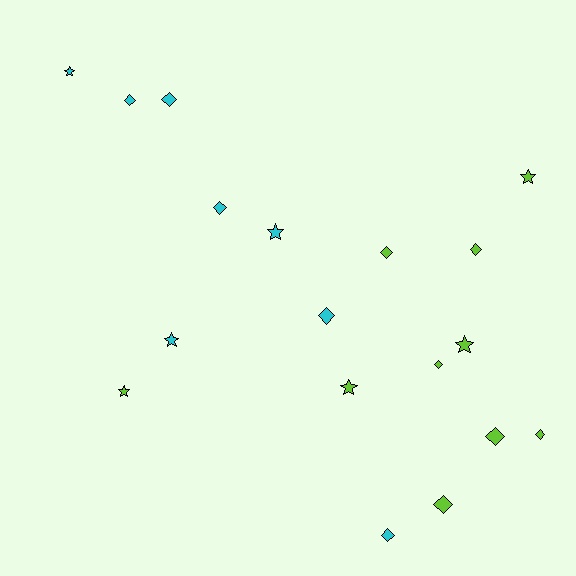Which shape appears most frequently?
Diamond, with 11 objects.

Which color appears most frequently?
Lime, with 10 objects.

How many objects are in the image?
There are 18 objects.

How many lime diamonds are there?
There are 6 lime diamonds.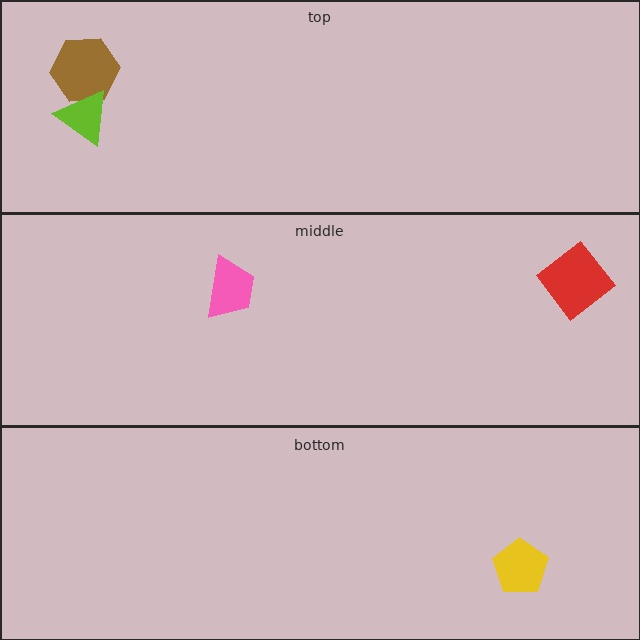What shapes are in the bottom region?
The yellow pentagon.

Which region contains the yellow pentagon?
The bottom region.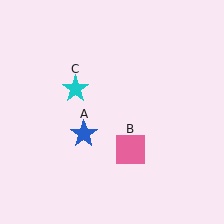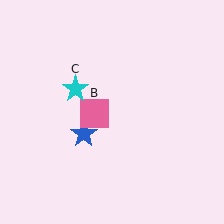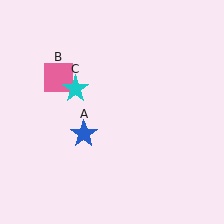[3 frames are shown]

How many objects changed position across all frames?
1 object changed position: pink square (object B).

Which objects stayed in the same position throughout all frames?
Blue star (object A) and cyan star (object C) remained stationary.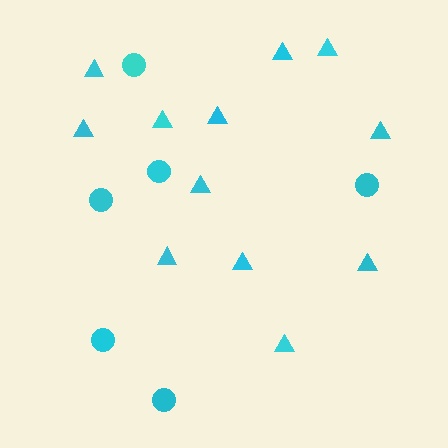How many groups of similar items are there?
There are 2 groups: one group of circles (6) and one group of triangles (12).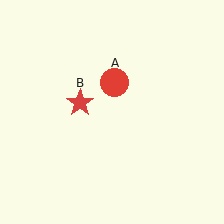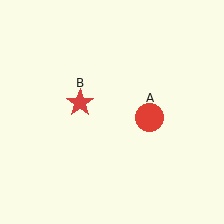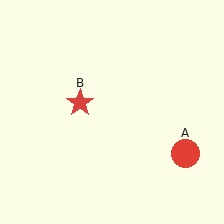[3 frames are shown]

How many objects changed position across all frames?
1 object changed position: red circle (object A).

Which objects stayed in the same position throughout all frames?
Red star (object B) remained stationary.